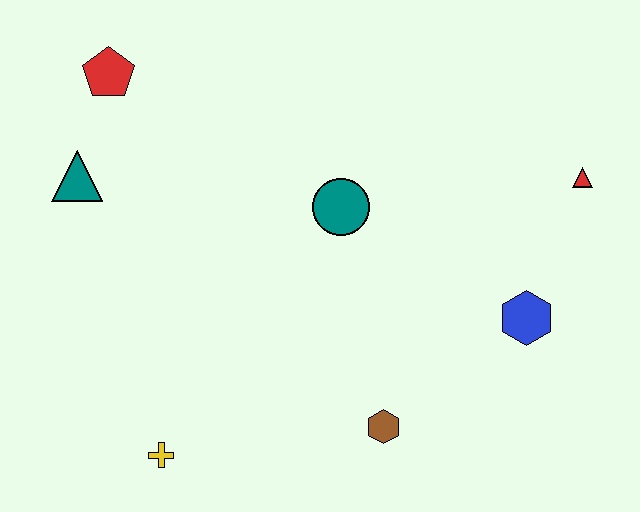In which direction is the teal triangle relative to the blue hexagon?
The teal triangle is to the left of the blue hexagon.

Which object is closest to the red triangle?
The blue hexagon is closest to the red triangle.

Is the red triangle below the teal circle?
No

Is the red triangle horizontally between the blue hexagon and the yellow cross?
No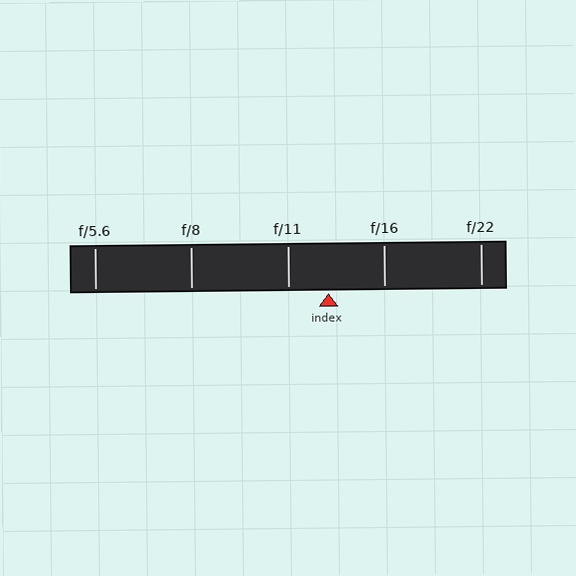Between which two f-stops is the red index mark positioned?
The index mark is between f/11 and f/16.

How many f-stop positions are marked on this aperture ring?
There are 5 f-stop positions marked.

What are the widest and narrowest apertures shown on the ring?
The widest aperture shown is f/5.6 and the narrowest is f/22.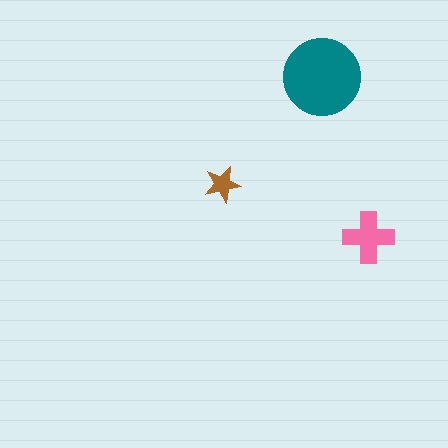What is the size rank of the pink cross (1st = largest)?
2nd.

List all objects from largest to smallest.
The teal circle, the pink cross, the brown star.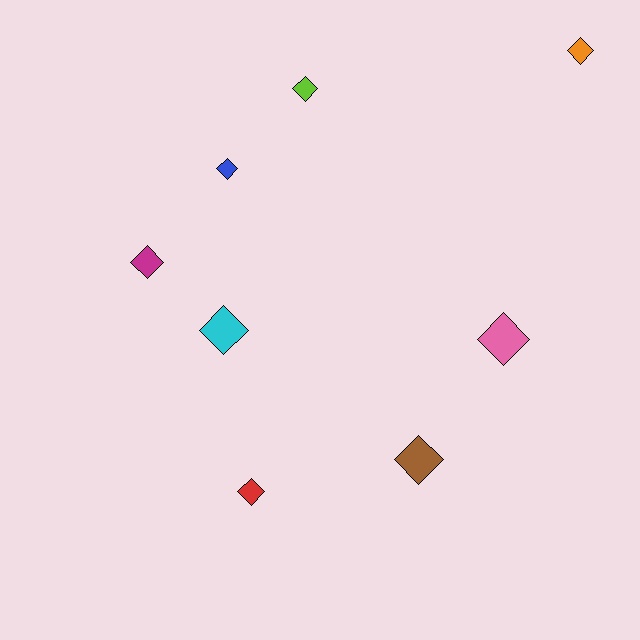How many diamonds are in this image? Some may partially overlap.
There are 8 diamonds.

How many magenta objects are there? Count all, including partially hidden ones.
There is 1 magenta object.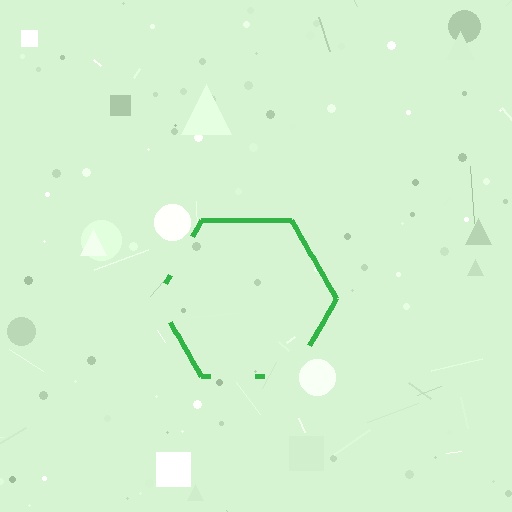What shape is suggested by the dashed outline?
The dashed outline suggests a hexagon.